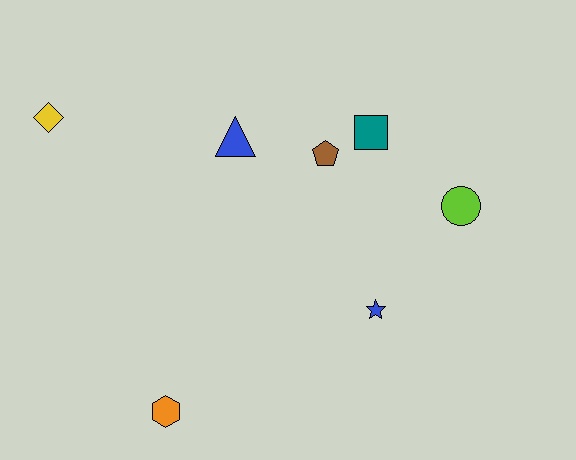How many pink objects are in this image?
There are no pink objects.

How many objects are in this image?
There are 7 objects.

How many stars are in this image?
There is 1 star.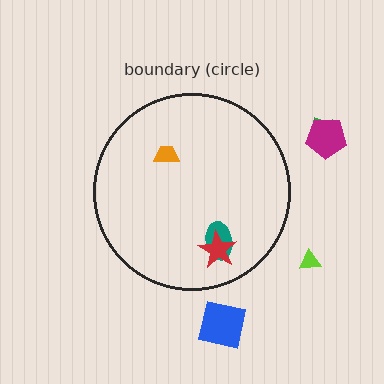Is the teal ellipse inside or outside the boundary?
Inside.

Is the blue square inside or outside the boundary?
Outside.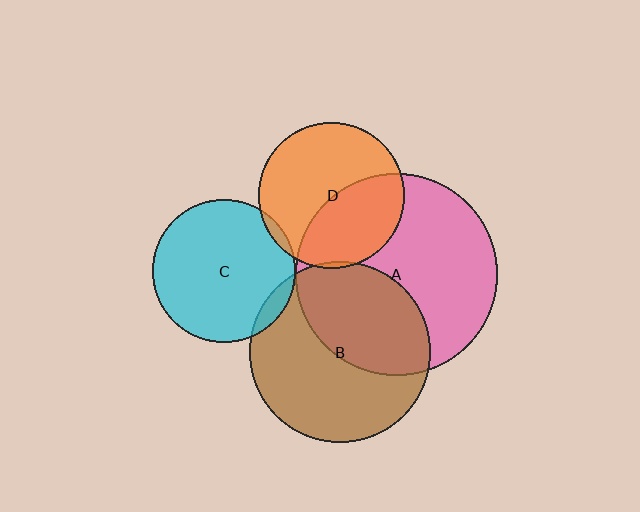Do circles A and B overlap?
Yes.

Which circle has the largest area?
Circle A (pink).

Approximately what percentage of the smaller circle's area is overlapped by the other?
Approximately 45%.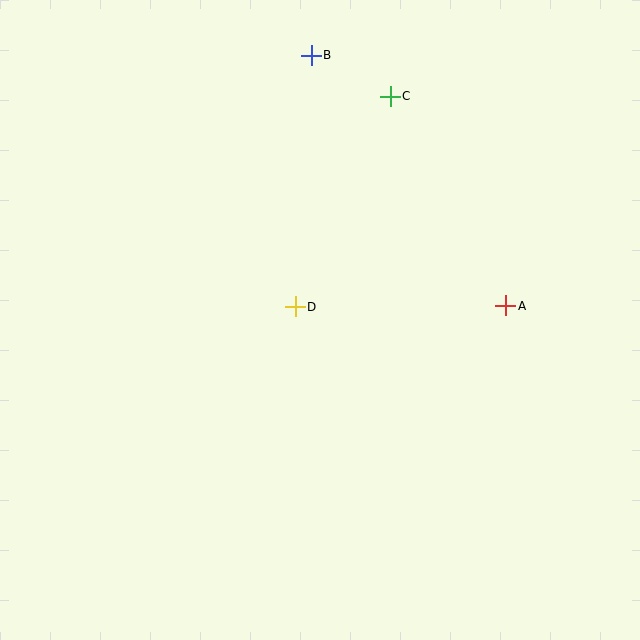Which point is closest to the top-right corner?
Point C is closest to the top-right corner.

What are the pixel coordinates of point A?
Point A is at (506, 306).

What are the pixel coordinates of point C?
Point C is at (390, 96).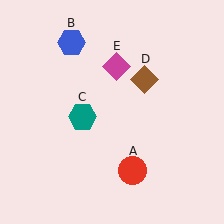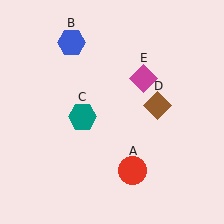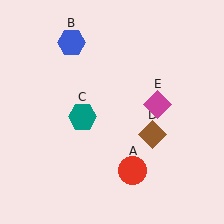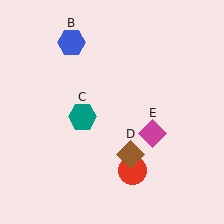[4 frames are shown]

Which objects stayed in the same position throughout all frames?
Red circle (object A) and blue hexagon (object B) and teal hexagon (object C) remained stationary.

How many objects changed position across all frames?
2 objects changed position: brown diamond (object D), magenta diamond (object E).